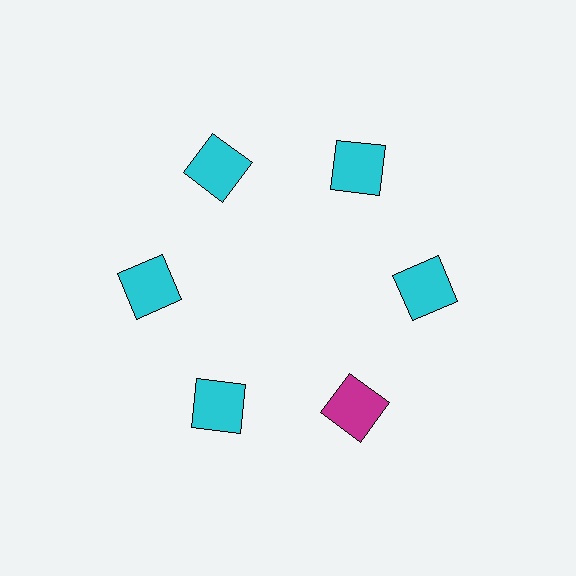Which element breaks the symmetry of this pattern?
The magenta square at roughly the 5 o'clock position breaks the symmetry. All other shapes are cyan squares.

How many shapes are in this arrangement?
There are 6 shapes arranged in a ring pattern.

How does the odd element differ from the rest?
It has a different color: magenta instead of cyan.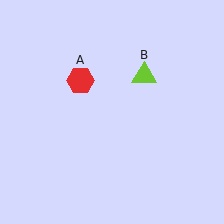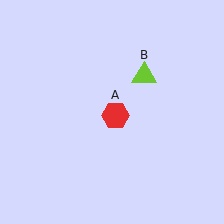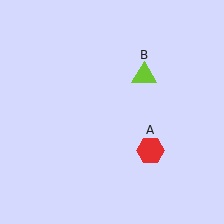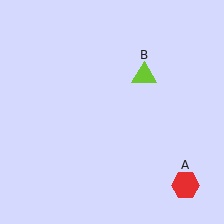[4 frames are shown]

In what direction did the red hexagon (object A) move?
The red hexagon (object A) moved down and to the right.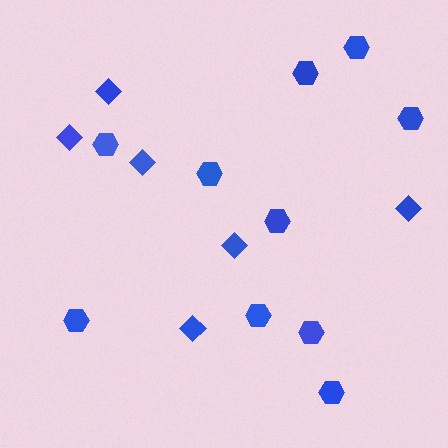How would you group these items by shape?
There are 2 groups: one group of diamonds (6) and one group of hexagons (10).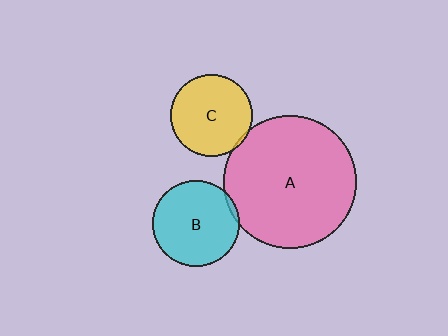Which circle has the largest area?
Circle A (pink).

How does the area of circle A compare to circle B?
Approximately 2.4 times.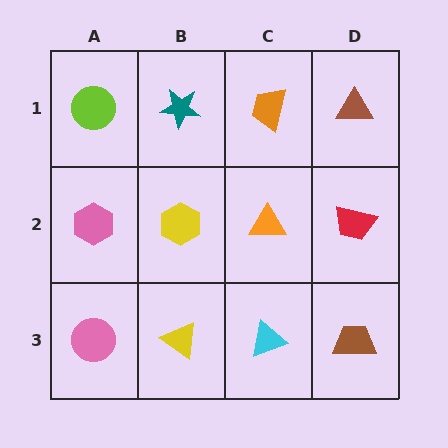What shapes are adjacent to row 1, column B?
A yellow hexagon (row 2, column B), a lime circle (row 1, column A), an orange trapezoid (row 1, column C).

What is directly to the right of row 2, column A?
A yellow hexagon.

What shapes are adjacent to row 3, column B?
A yellow hexagon (row 2, column B), a pink circle (row 3, column A), a cyan triangle (row 3, column C).